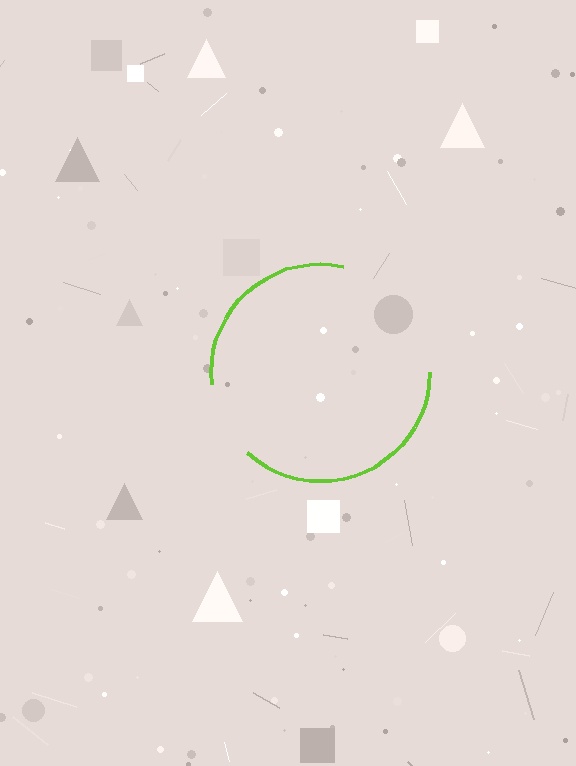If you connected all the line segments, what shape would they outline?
They would outline a circle.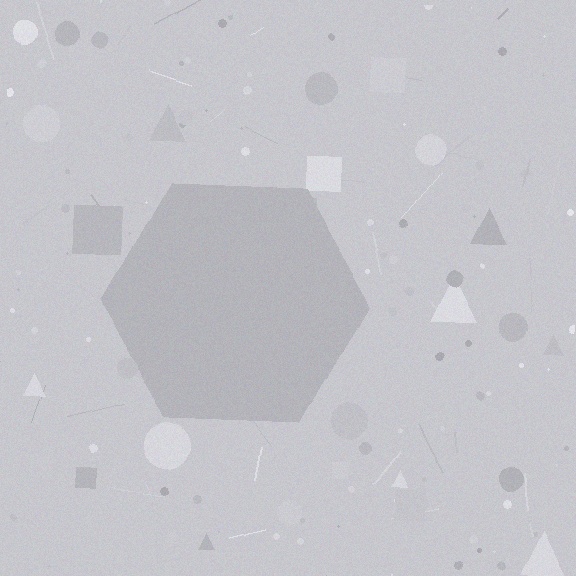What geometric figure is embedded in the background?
A hexagon is embedded in the background.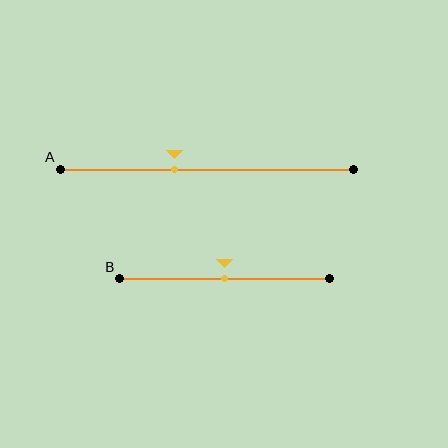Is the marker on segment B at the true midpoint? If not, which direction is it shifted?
Yes, the marker on segment B is at the true midpoint.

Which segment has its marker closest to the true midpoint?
Segment B has its marker closest to the true midpoint.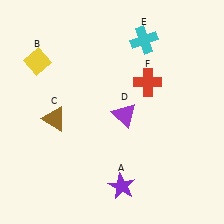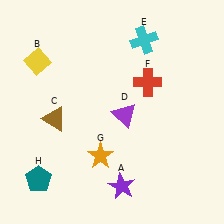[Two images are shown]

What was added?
An orange star (G), a teal pentagon (H) were added in Image 2.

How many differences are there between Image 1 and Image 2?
There are 2 differences between the two images.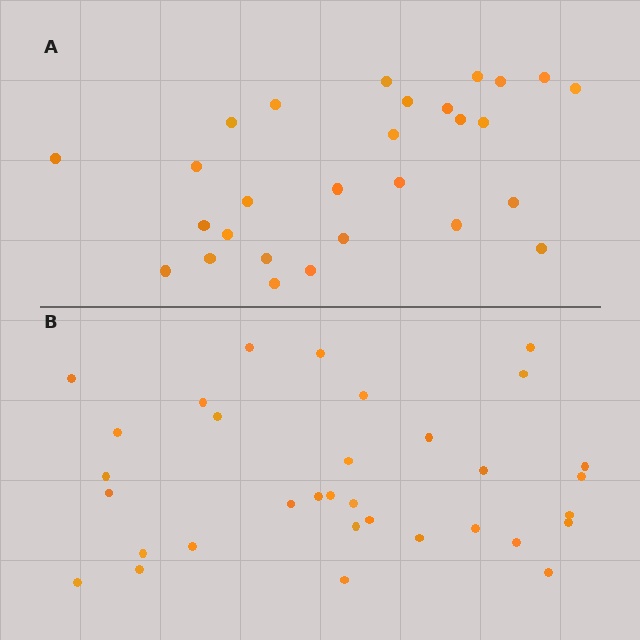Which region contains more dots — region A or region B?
Region B (the bottom region) has more dots.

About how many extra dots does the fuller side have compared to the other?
Region B has about 5 more dots than region A.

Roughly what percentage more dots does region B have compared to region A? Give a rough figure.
About 20% more.